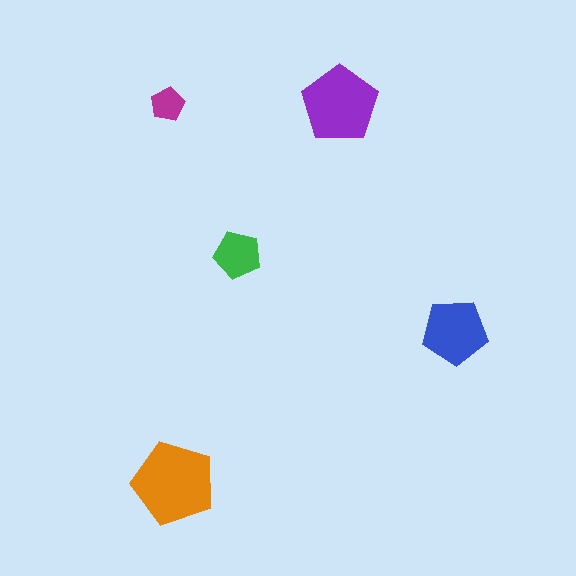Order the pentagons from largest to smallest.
the orange one, the purple one, the blue one, the green one, the magenta one.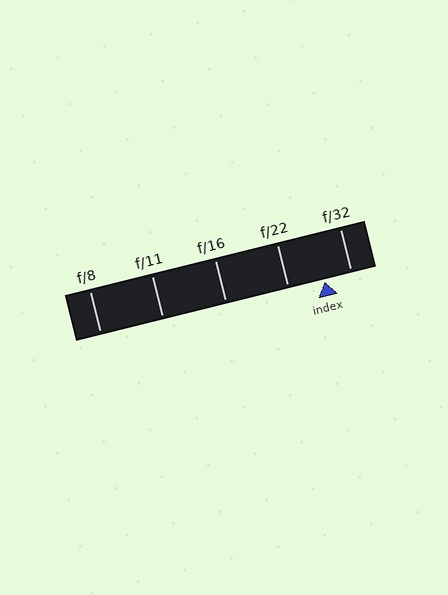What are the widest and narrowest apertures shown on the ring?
The widest aperture shown is f/8 and the narrowest is f/32.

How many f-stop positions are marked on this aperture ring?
There are 5 f-stop positions marked.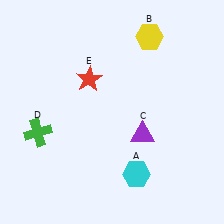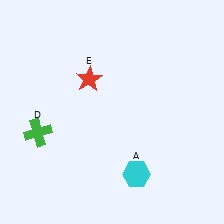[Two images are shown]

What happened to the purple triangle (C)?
The purple triangle (C) was removed in Image 2. It was in the bottom-right area of Image 1.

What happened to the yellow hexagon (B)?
The yellow hexagon (B) was removed in Image 2. It was in the top-right area of Image 1.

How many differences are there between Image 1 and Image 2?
There are 2 differences between the two images.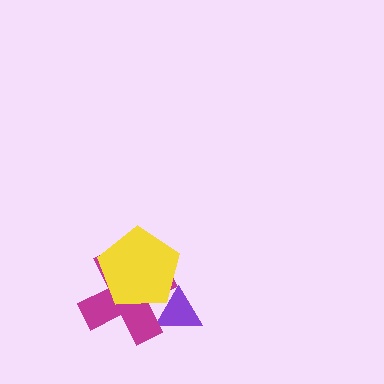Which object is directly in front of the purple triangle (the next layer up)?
The magenta cross is directly in front of the purple triangle.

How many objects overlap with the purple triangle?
2 objects overlap with the purple triangle.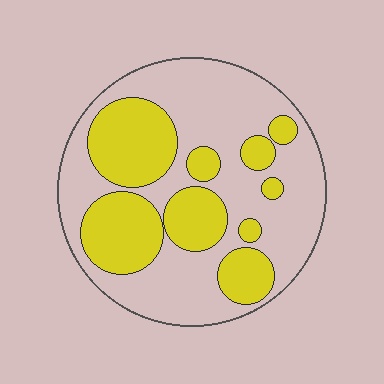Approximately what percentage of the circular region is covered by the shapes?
Approximately 40%.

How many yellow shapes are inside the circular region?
9.